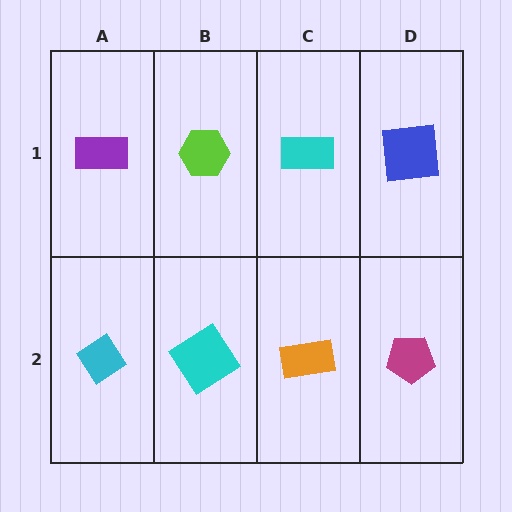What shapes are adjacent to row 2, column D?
A blue square (row 1, column D), an orange rectangle (row 2, column C).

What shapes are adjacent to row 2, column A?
A purple rectangle (row 1, column A), a cyan diamond (row 2, column B).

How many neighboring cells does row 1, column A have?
2.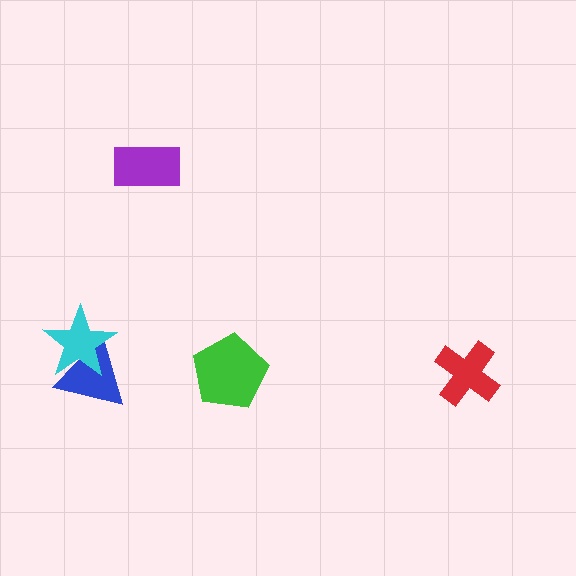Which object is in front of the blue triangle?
The cyan star is in front of the blue triangle.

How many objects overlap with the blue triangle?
1 object overlaps with the blue triangle.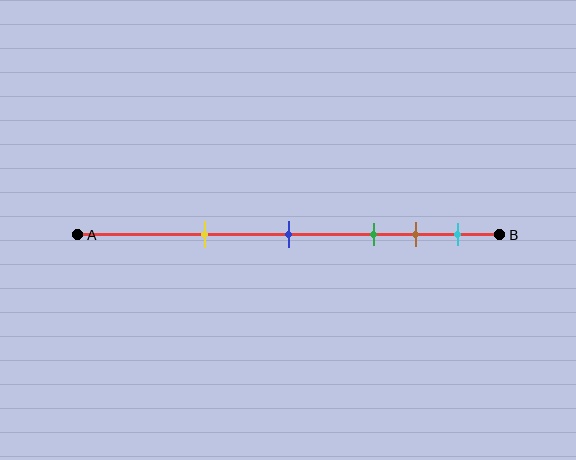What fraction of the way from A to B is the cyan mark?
The cyan mark is approximately 90% (0.9) of the way from A to B.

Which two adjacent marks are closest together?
The brown and cyan marks are the closest adjacent pair.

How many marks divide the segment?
There are 5 marks dividing the segment.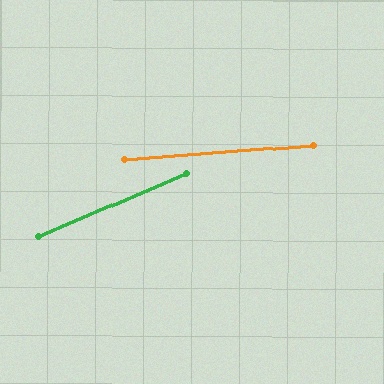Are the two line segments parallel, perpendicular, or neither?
Neither parallel nor perpendicular — they differ by about 19°.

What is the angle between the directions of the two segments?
Approximately 19 degrees.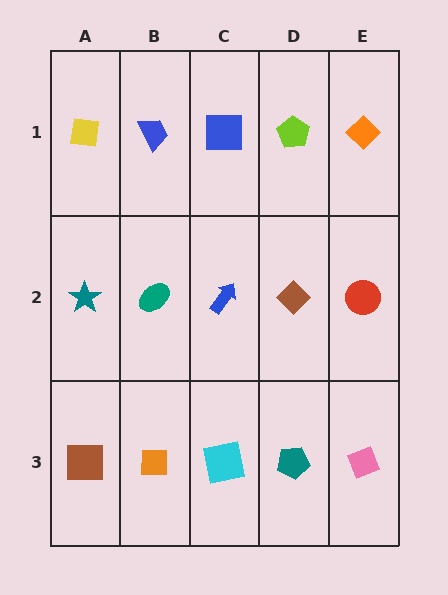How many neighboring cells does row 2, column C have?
4.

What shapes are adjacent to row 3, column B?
A teal ellipse (row 2, column B), a brown square (row 3, column A), a cyan square (row 3, column C).